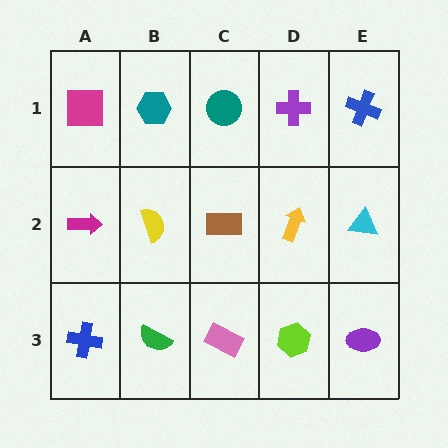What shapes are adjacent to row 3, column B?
A yellow semicircle (row 2, column B), a blue cross (row 3, column A), a pink rectangle (row 3, column C).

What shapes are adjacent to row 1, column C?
A brown rectangle (row 2, column C), a teal hexagon (row 1, column B), a purple cross (row 1, column D).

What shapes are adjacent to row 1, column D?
A yellow arrow (row 2, column D), a teal circle (row 1, column C), a blue cross (row 1, column E).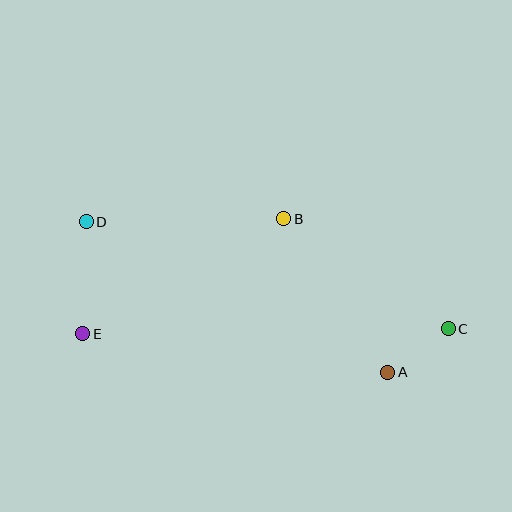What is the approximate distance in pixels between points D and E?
The distance between D and E is approximately 112 pixels.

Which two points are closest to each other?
Points A and C are closest to each other.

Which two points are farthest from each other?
Points C and D are farthest from each other.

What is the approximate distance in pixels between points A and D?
The distance between A and D is approximately 337 pixels.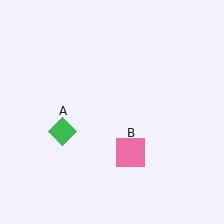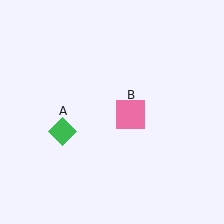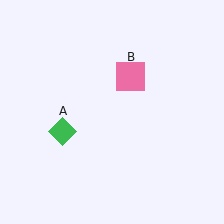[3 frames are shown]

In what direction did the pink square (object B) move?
The pink square (object B) moved up.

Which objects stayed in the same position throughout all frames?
Green diamond (object A) remained stationary.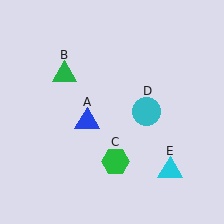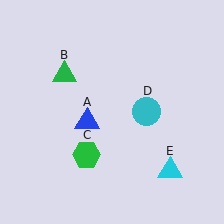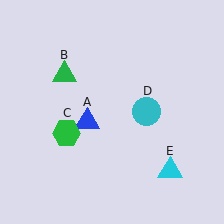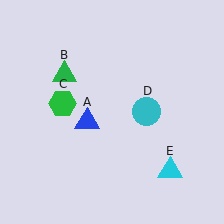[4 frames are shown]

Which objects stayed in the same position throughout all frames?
Blue triangle (object A) and green triangle (object B) and cyan circle (object D) and cyan triangle (object E) remained stationary.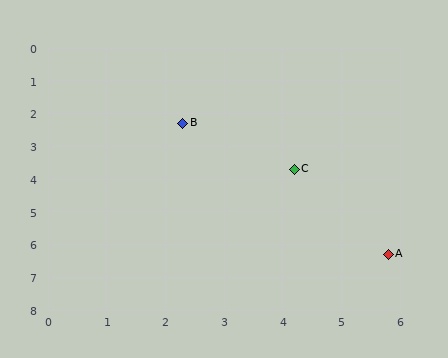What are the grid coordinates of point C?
Point C is at approximately (4.2, 3.7).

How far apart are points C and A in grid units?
Points C and A are about 3.1 grid units apart.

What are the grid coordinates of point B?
Point B is at approximately (2.3, 2.3).